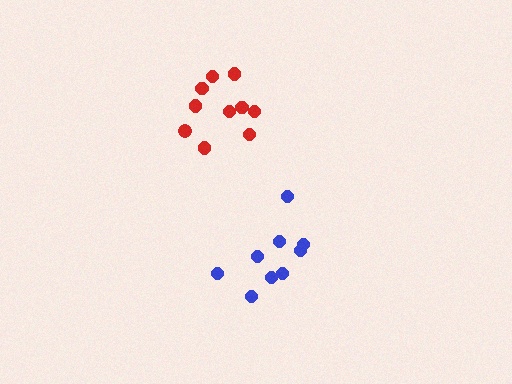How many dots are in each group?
Group 1: 9 dots, Group 2: 10 dots (19 total).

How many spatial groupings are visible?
There are 2 spatial groupings.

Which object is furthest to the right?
The blue cluster is rightmost.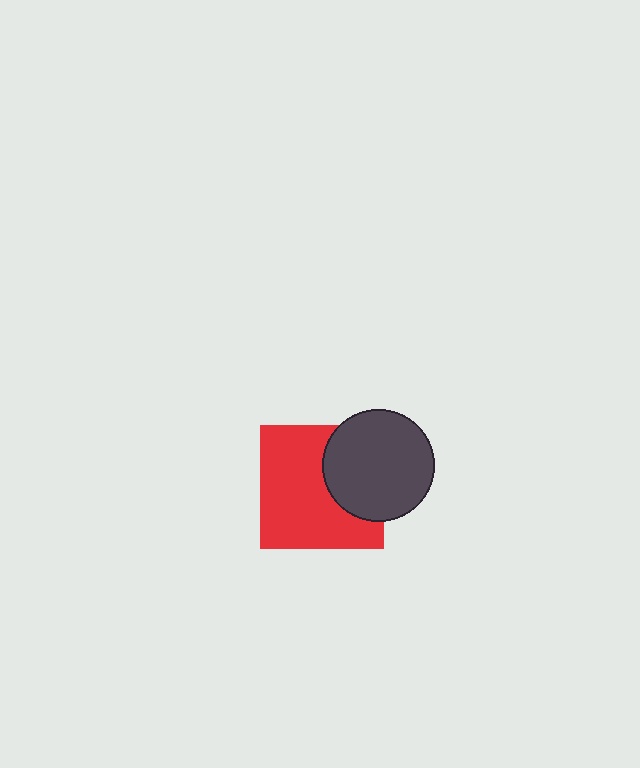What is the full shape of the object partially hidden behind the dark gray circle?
The partially hidden object is a red square.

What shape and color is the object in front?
The object in front is a dark gray circle.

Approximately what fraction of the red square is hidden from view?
Roughly 33% of the red square is hidden behind the dark gray circle.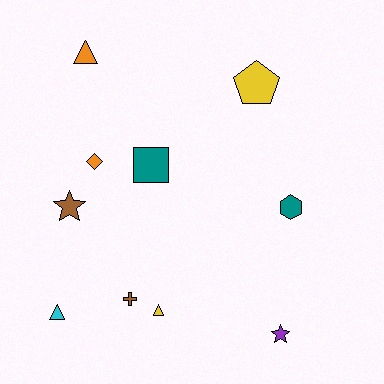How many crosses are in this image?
There is 1 cross.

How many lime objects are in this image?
There are no lime objects.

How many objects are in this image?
There are 10 objects.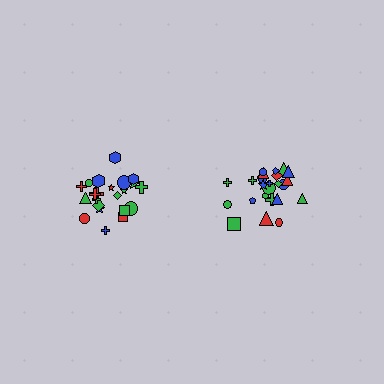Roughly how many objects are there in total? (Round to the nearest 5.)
Roughly 45 objects in total.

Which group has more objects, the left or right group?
The right group.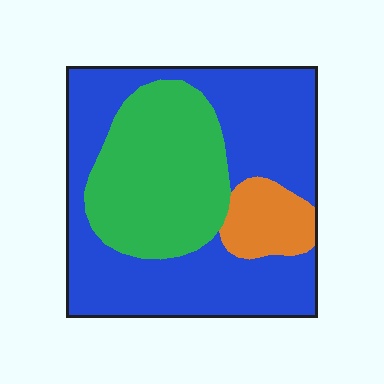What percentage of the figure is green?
Green covers 32% of the figure.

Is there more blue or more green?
Blue.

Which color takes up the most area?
Blue, at roughly 60%.